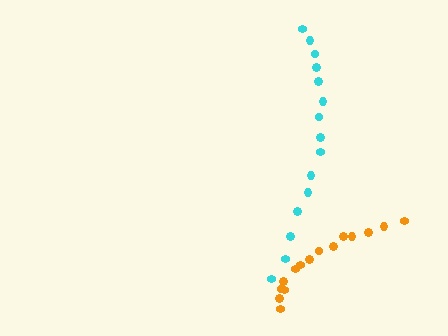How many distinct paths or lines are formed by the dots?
There are 2 distinct paths.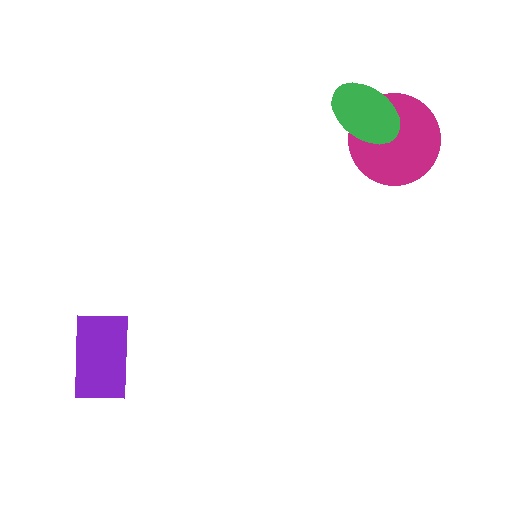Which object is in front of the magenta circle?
The green ellipse is in front of the magenta circle.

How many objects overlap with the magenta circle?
1 object overlaps with the magenta circle.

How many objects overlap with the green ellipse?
1 object overlaps with the green ellipse.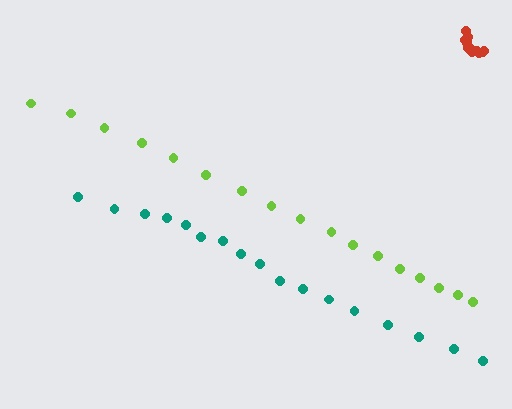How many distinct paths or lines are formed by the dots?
There are 3 distinct paths.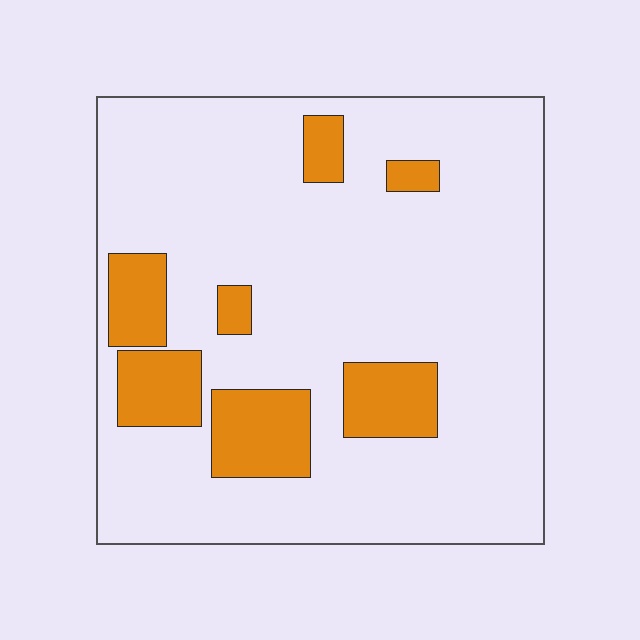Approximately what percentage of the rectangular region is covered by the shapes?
Approximately 15%.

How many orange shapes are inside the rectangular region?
7.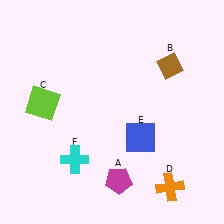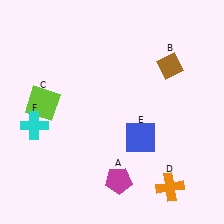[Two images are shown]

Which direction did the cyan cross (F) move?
The cyan cross (F) moved left.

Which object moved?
The cyan cross (F) moved left.